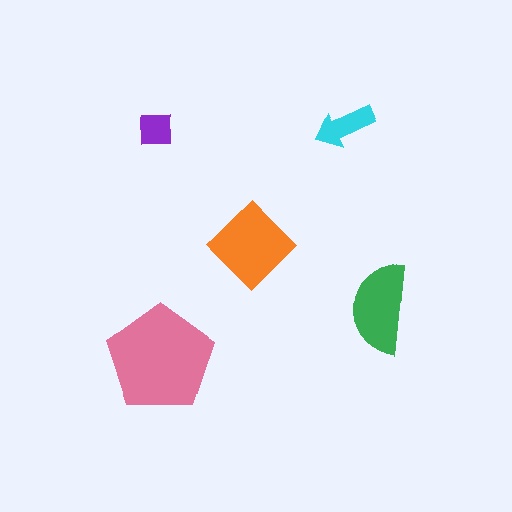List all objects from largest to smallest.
The pink pentagon, the orange diamond, the green semicircle, the cyan arrow, the purple square.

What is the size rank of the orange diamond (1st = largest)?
2nd.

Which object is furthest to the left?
The purple square is leftmost.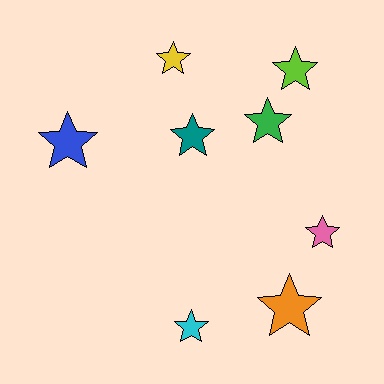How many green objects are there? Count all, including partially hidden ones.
There is 1 green object.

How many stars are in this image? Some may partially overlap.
There are 8 stars.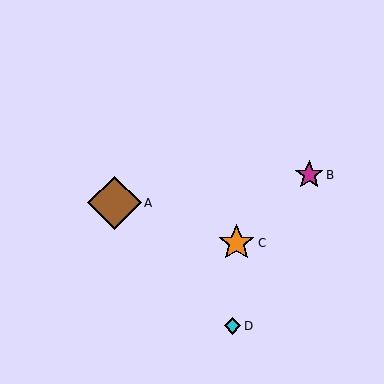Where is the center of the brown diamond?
The center of the brown diamond is at (115, 203).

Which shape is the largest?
The brown diamond (labeled A) is the largest.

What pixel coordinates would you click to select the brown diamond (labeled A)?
Click at (115, 203) to select the brown diamond A.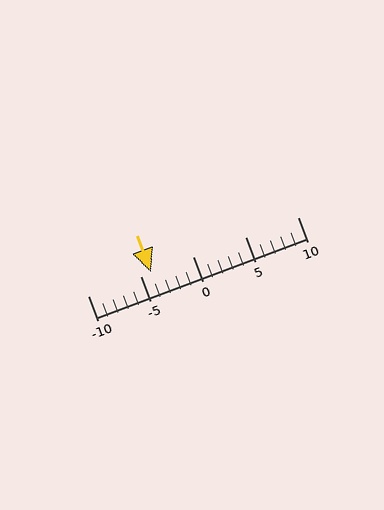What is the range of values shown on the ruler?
The ruler shows values from -10 to 10.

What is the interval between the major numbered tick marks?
The major tick marks are spaced 5 units apart.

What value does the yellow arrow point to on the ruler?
The yellow arrow points to approximately -4.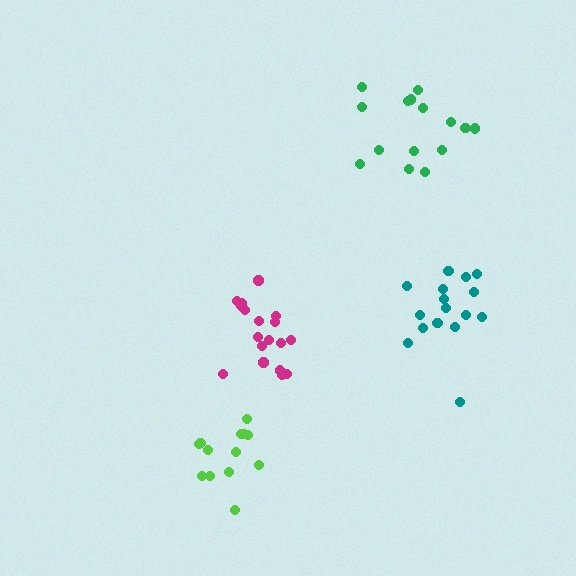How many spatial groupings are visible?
There are 4 spatial groupings.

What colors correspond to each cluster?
The clusters are colored: teal, magenta, green, lime.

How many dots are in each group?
Group 1: 16 dots, Group 2: 18 dots, Group 3: 15 dots, Group 4: 13 dots (62 total).